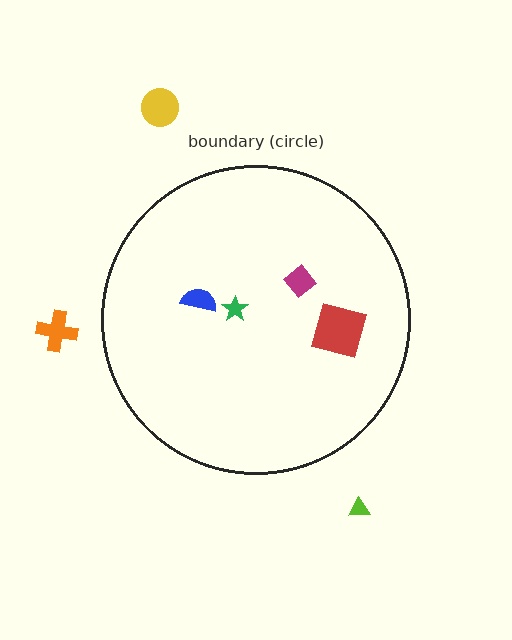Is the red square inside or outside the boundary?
Inside.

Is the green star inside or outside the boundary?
Inside.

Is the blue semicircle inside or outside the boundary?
Inside.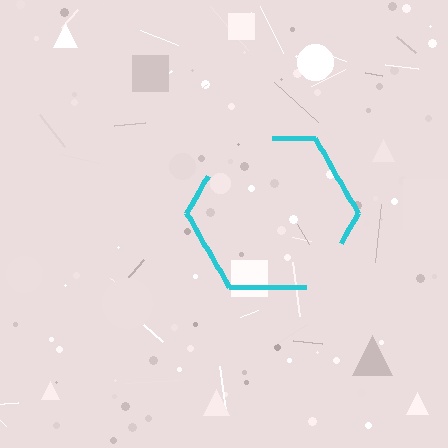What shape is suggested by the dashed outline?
The dashed outline suggests a hexagon.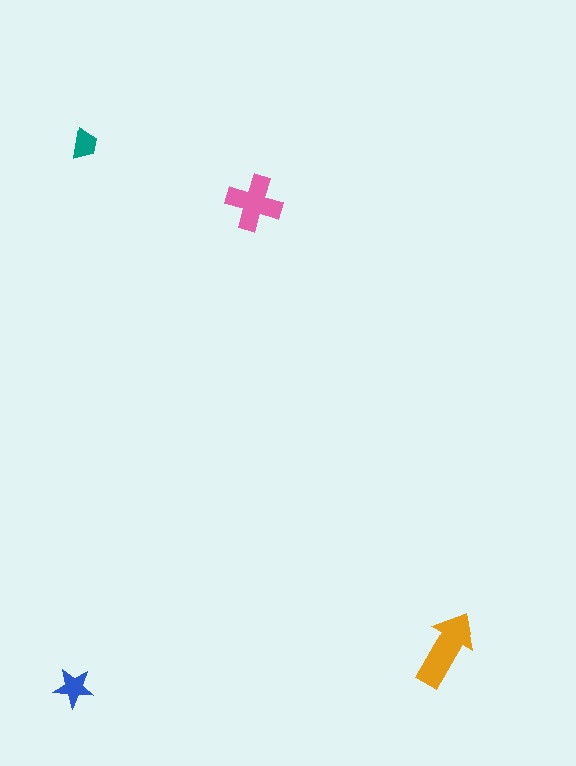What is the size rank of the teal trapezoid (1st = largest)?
4th.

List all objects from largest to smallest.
The orange arrow, the pink cross, the blue star, the teal trapezoid.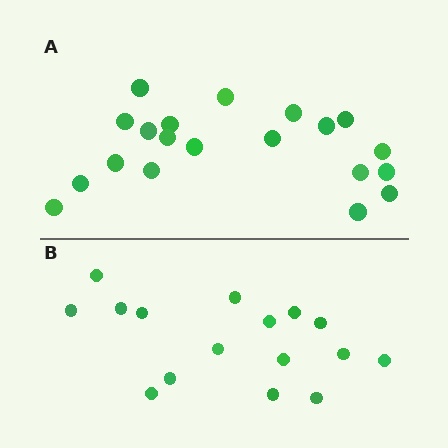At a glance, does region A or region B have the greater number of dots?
Region A (the top region) has more dots.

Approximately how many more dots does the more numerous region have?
Region A has about 4 more dots than region B.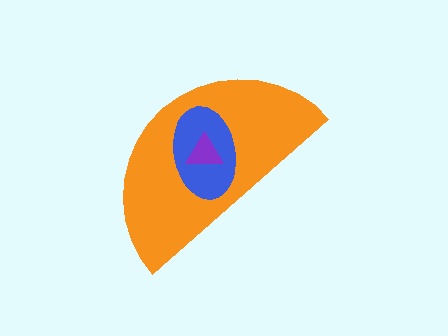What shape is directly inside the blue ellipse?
The purple triangle.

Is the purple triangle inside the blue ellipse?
Yes.